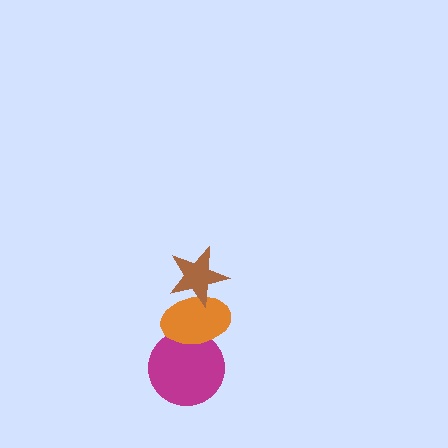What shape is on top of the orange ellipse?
The brown star is on top of the orange ellipse.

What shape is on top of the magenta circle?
The orange ellipse is on top of the magenta circle.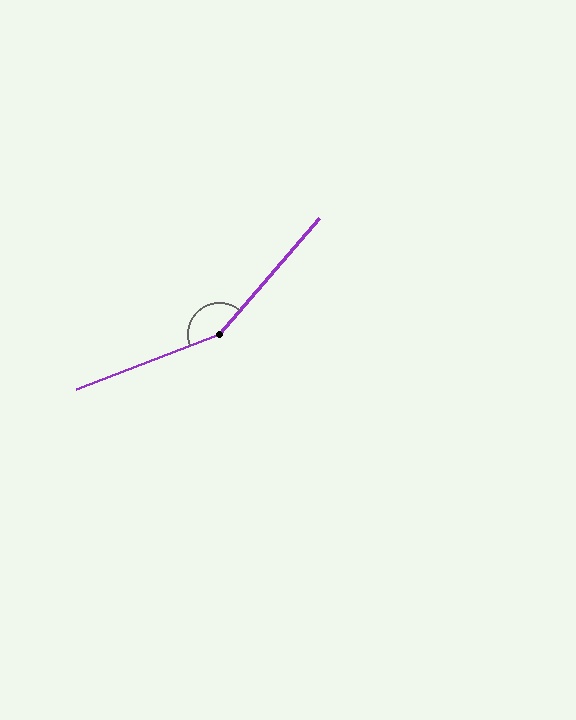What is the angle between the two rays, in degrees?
Approximately 151 degrees.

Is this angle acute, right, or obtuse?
It is obtuse.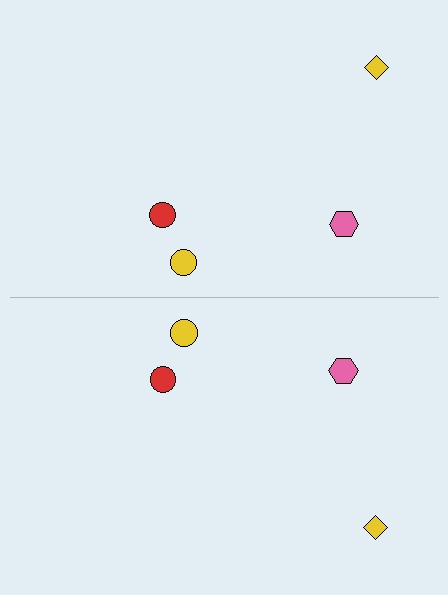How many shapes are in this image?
There are 8 shapes in this image.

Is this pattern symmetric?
Yes, this pattern has bilateral (reflection) symmetry.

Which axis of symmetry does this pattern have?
The pattern has a horizontal axis of symmetry running through the center of the image.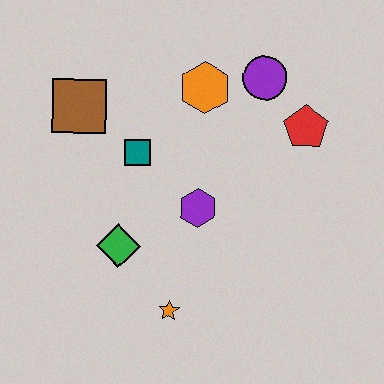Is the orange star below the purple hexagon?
Yes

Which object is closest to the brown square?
The teal square is closest to the brown square.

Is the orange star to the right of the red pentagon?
No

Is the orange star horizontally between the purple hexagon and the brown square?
Yes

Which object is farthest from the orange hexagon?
The orange star is farthest from the orange hexagon.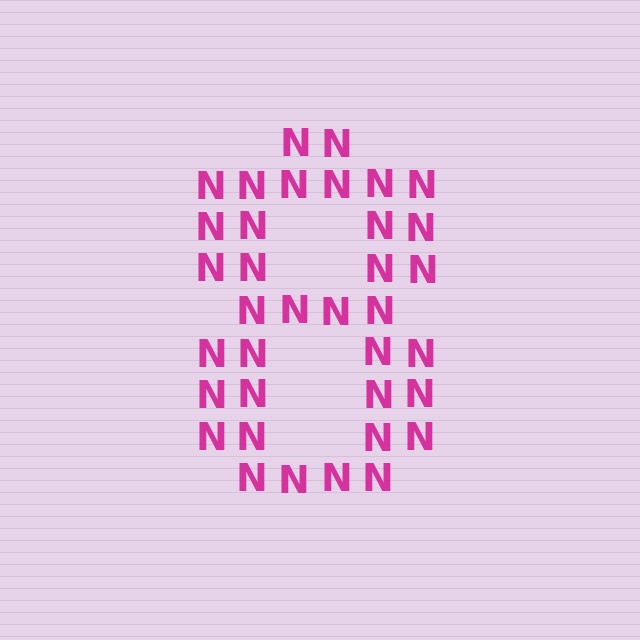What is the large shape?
The large shape is the digit 8.